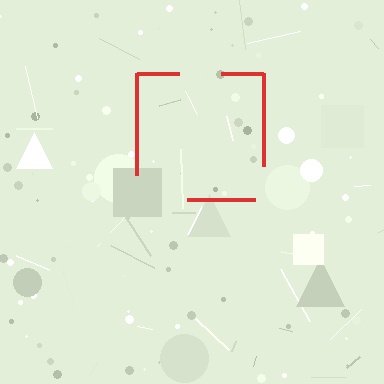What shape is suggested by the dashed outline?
The dashed outline suggests a square.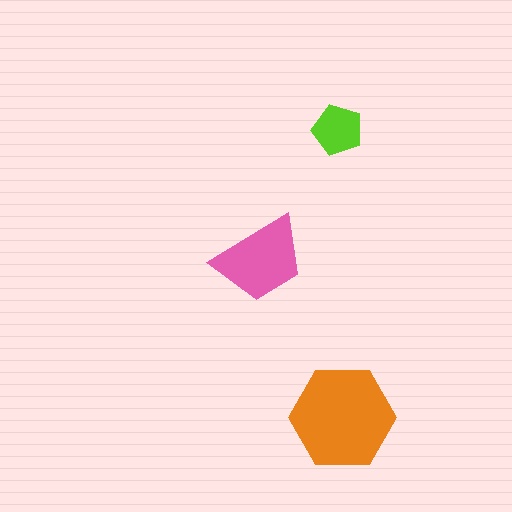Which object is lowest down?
The orange hexagon is bottommost.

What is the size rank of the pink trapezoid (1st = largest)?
2nd.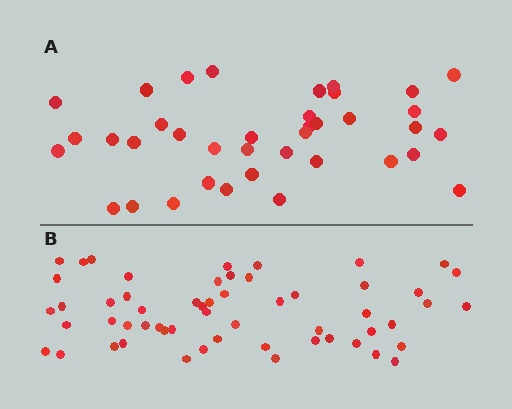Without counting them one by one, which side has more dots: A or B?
Region B (the bottom region) has more dots.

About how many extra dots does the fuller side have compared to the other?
Region B has approximately 20 more dots than region A.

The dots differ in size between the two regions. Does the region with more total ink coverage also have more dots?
No. Region A has more total ink coverage because its dots are larger, but region B actually contains more individual dots. Total area can be misleading — the number of items is what matters here.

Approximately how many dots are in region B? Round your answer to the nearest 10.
About 60 dots. (The exact count is 56, which rounds to 60.)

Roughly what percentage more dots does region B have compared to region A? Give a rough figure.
About 45% more.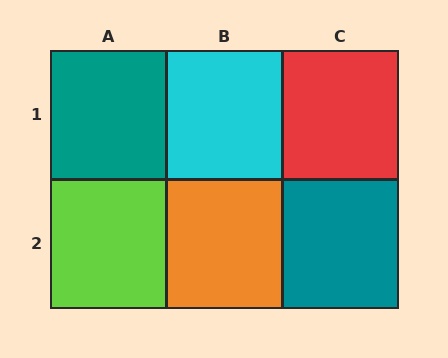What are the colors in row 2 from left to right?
Lime, orange, teal.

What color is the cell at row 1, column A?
Teal.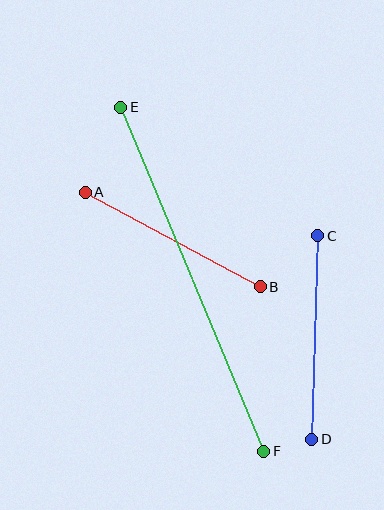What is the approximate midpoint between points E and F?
The midpoint is at approximately (192, 279) pixels.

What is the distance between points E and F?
The distance is approximately 372 pixels.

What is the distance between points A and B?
The distance is approximately 199 pixels.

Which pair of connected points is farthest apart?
Points E and F are farthest apart.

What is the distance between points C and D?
The distance is approximately 204 pixels.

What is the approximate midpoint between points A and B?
The midpoint is at approximately (173, 240) pixels.